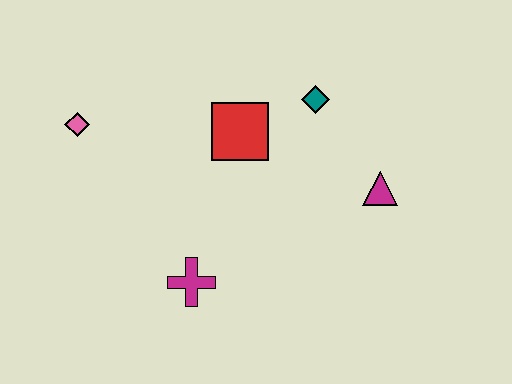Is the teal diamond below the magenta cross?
No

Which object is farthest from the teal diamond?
The pink diamond is farthest from the teal diamond.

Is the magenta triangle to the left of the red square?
No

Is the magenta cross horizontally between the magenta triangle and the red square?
No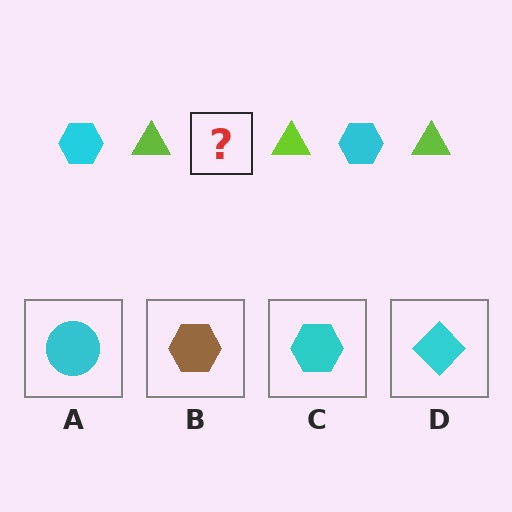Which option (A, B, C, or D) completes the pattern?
C.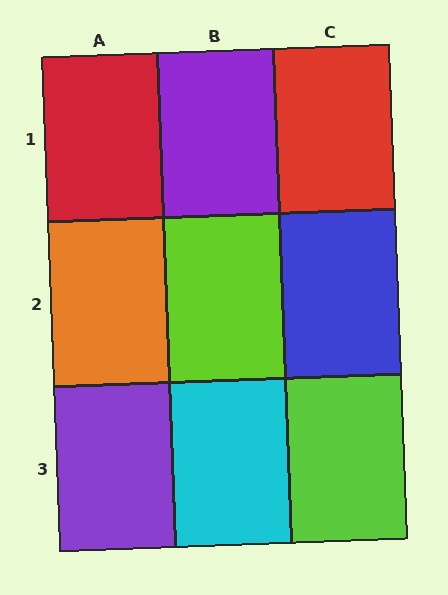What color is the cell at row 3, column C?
Lime.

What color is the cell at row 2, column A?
Orange.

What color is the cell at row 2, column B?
Lime.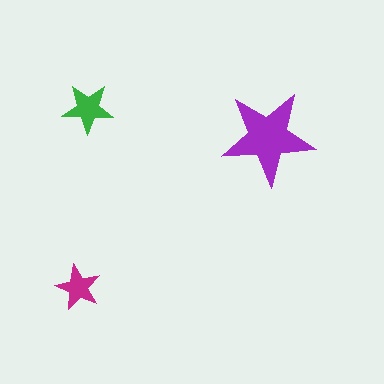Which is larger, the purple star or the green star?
The purple one.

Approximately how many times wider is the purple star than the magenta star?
About 2 times wider.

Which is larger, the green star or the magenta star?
The green one.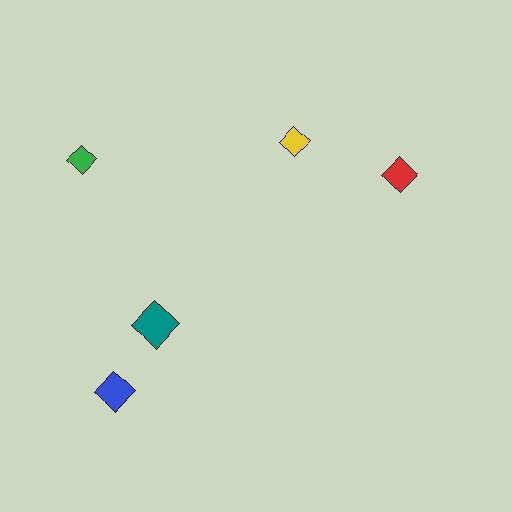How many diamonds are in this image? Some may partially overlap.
There are 5 diamonds.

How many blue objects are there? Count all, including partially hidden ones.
There is 1 blue object.